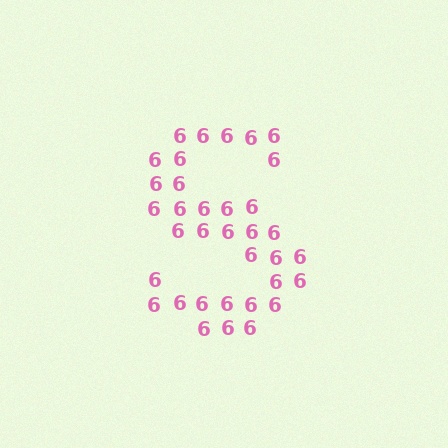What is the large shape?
The large shape is the letter S.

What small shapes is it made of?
It is made of small digit 6's.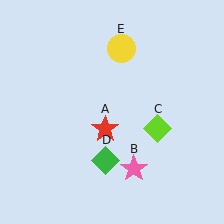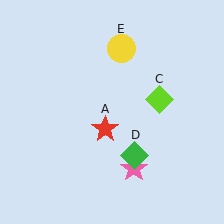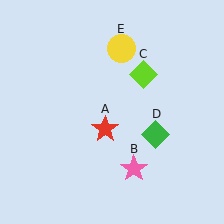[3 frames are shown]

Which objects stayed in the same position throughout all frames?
Red star (object A) and pink star (object B) and yellow circle (object E) remained stationary.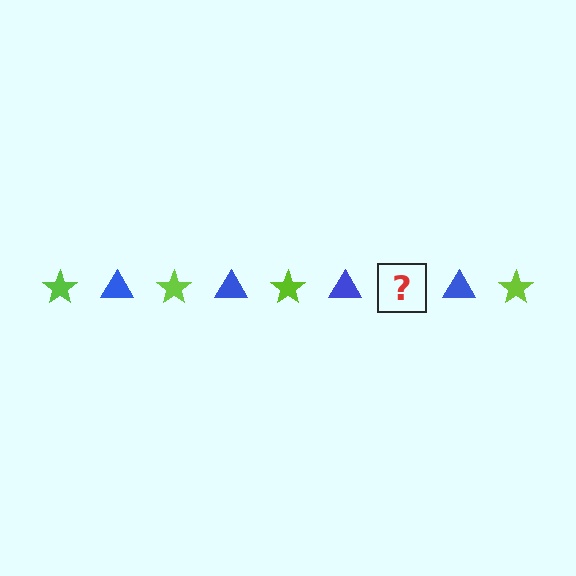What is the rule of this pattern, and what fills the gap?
The rule is that the pattern alternates between lime star and blue triangle. The gap should be filled with a lime star.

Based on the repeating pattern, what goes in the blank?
The blank should be a lime star.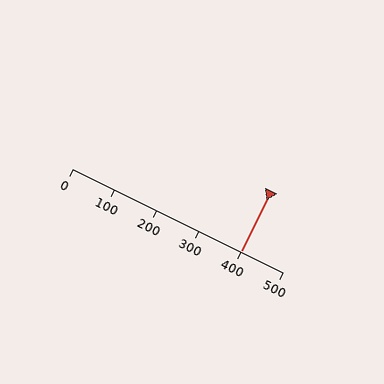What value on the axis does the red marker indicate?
The marker indicates approximately 400.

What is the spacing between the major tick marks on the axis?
The major ticks are spaced 100 apart.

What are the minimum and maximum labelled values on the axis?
The axis runs from 0 to 500.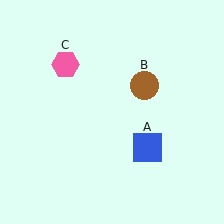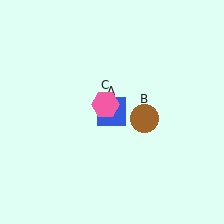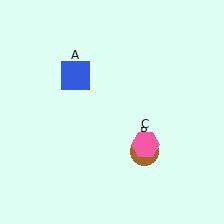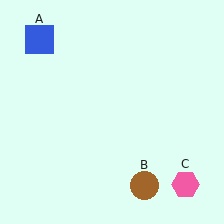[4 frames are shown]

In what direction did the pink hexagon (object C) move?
The pink hexagon (object C) moved down and to the right.